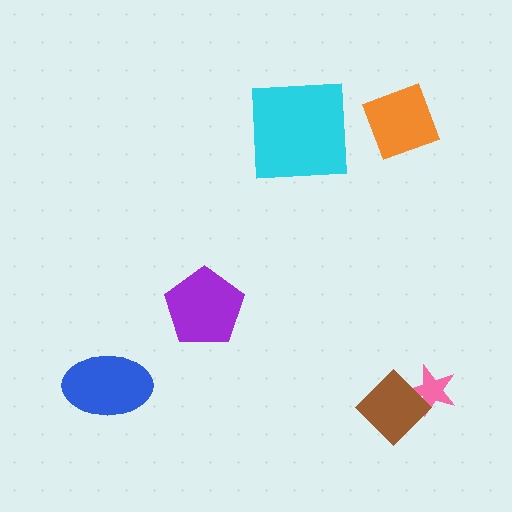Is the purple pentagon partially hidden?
No, no other shape covers it.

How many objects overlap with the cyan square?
0 objects overlap with the cyan square.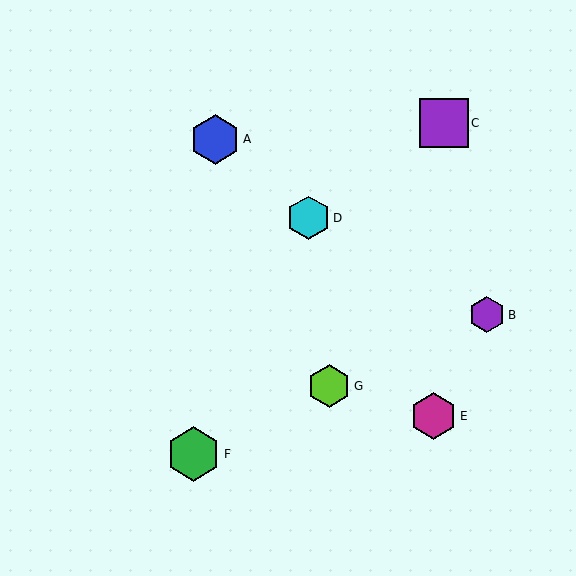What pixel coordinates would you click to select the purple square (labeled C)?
Click at (444, 123) to select the purple square C.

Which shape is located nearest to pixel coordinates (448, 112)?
The purple square (labeled C) at (444, 123) is nearest to that location.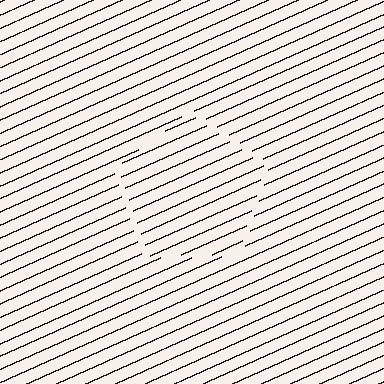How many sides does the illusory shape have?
5 sides — the line-ends trace a pentagon.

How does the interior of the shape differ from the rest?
The interior of the shape contains the same grating, shifted by half a period — the contour is defined by the phase discontinuity where line-ends from the inner and outer gratings abut.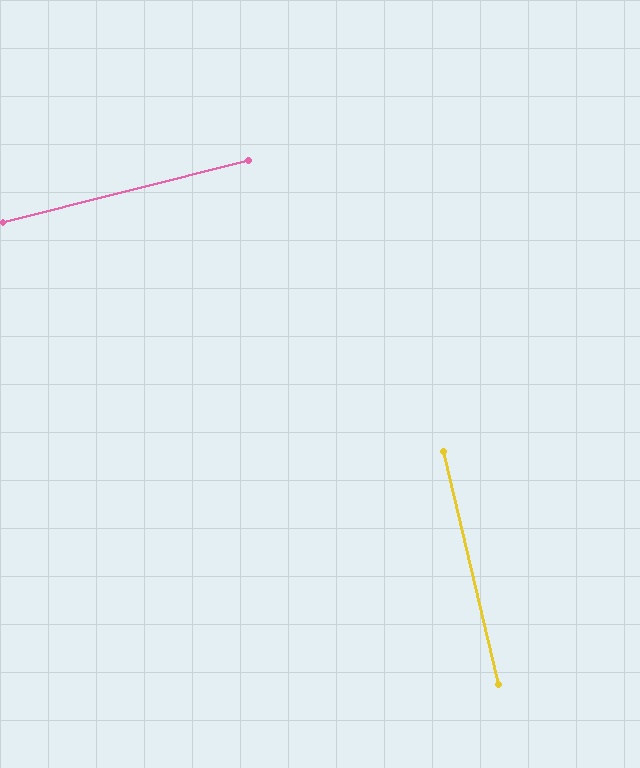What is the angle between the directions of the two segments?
Approximately 89 degrees.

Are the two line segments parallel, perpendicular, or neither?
Perpendicular — they meet at approximately 89°.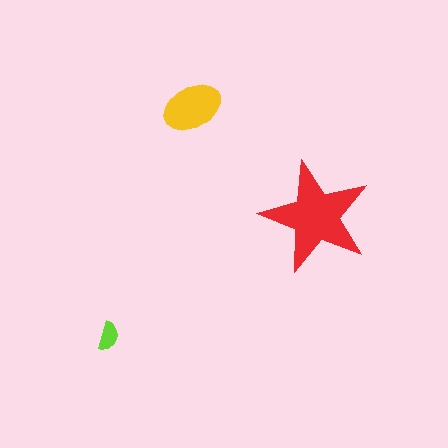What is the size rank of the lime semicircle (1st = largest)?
3rd.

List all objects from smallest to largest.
The lime semicircle, the yellow ellipse, the red star.